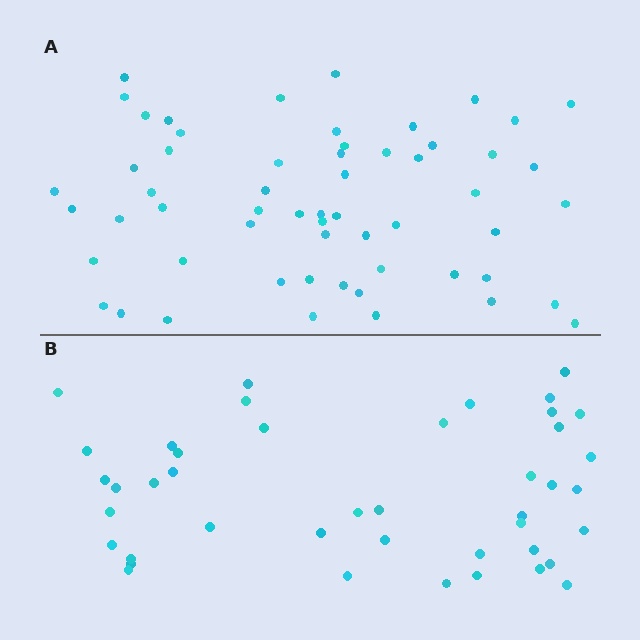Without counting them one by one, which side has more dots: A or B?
Region A (the top region) has more dots.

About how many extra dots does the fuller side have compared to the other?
Region A has approximately 15 more dots than region B.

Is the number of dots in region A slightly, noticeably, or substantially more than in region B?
Region A has noticeably more, but not dramatically so. The ratio is roughly 1.3 to 1.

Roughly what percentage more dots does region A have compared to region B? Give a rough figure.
About 35% more.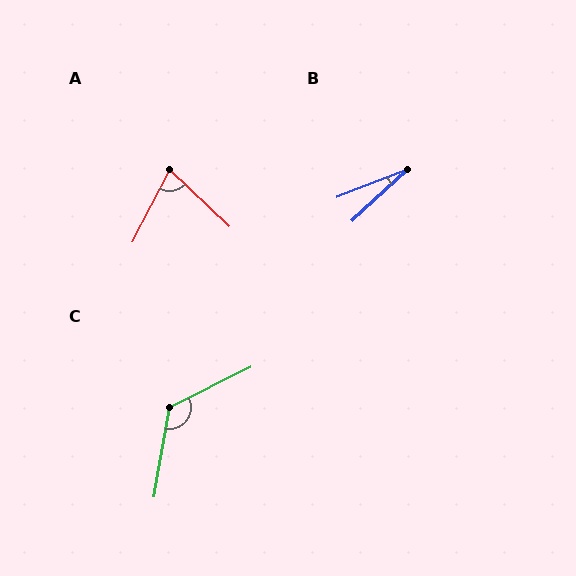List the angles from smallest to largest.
B (22°), A (74°), C (126°).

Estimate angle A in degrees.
Approximately 74 degrees.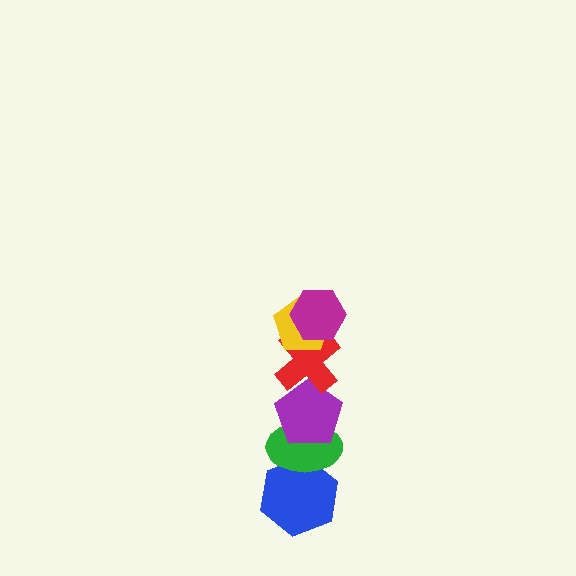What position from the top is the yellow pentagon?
The yellow pentagon is 2nd from the top.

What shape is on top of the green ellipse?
The purple pentagon is on top of the green ellipse.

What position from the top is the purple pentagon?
The purple pentagon is 4th from the top.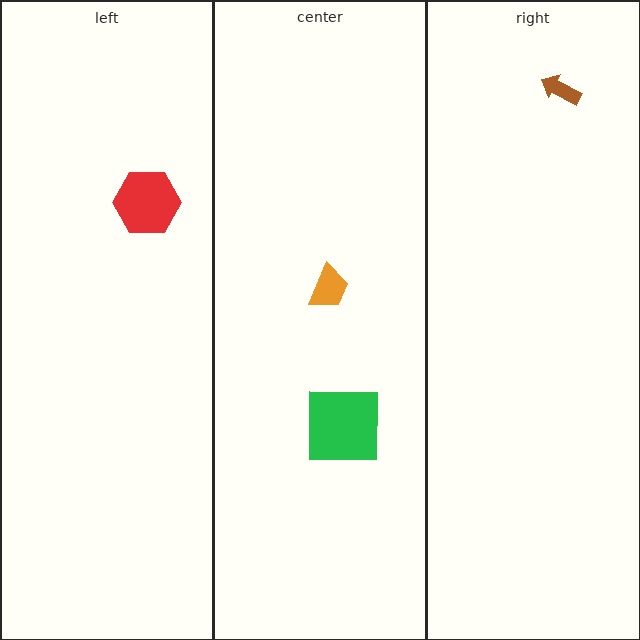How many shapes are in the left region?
1.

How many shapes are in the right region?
1.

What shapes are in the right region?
The brown arrow.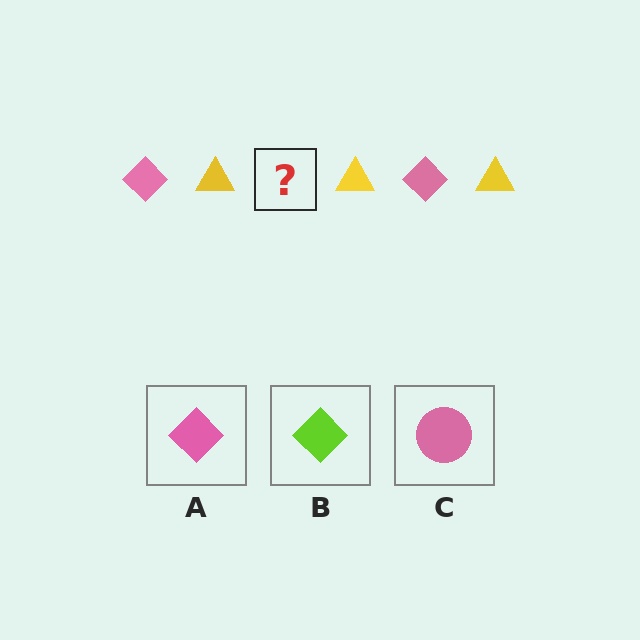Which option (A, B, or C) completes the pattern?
A.